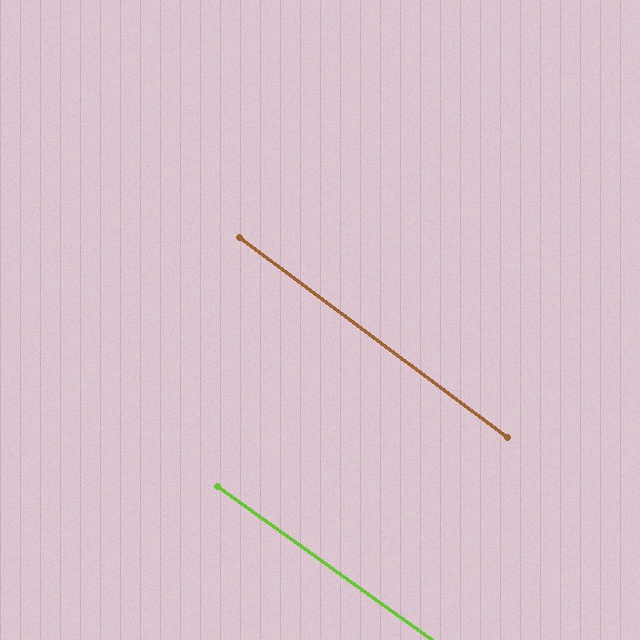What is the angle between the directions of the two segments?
Approximately 1 degree.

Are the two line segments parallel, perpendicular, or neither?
Parallel — their directions differ by only 1.2°.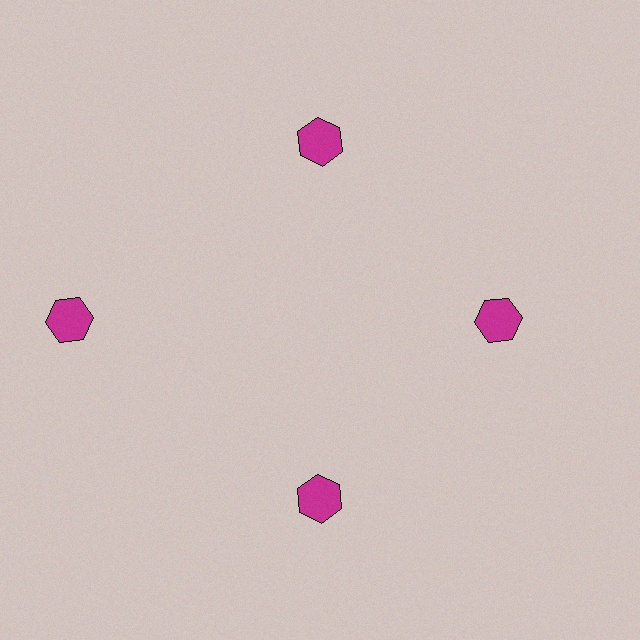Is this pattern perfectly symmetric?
No. The 4 magenta hexagons are arranged in a ring, but one element near the 9 o'clock position is pushed outward from the center, breaking the 4-fold rotational symmetry.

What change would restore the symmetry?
The symmetry would be restored by moving it inward, back onto the ring so that all 4 hexagons sit at equal angles and equal distance from the center.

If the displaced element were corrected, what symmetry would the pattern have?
It would have 4-fold rotational symmetry — the pattern would map onto itself every 90 degrees.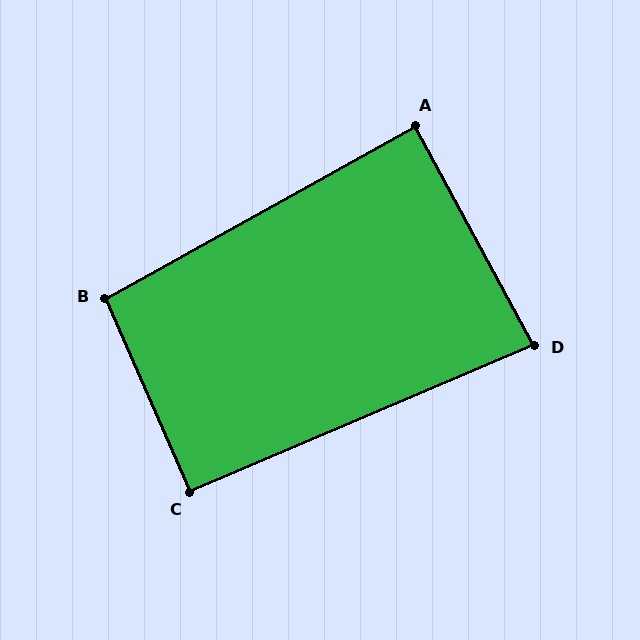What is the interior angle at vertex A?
Approximately 89 degrees (approximately right).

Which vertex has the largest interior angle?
B, at approximately 96 degrees.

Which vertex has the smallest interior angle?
D, at approximately 84 degrees.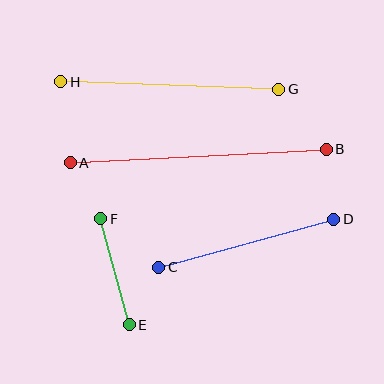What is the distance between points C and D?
The distance is approximately 182 pixels.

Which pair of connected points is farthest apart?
Points A and B are farthest apart.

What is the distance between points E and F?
The distance is approximately 110 pixels.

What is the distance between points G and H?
The distance is approximately 218 pixels.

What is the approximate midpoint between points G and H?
The midpoint is at approximately (170, 86) pixels.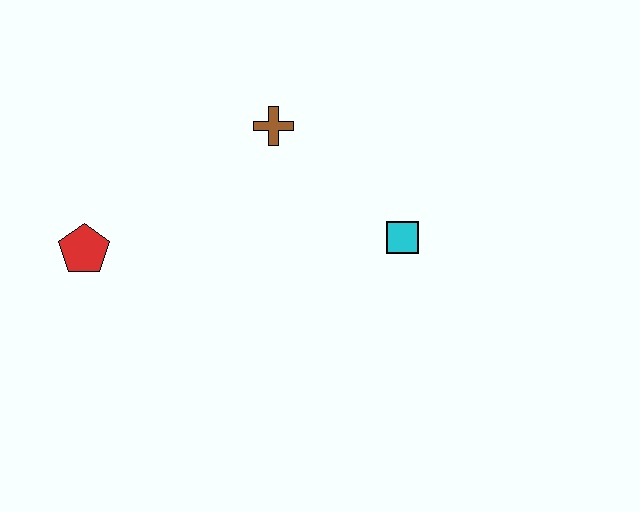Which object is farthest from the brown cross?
The red pentagon is farthest from the brown cross.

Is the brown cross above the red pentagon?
Yes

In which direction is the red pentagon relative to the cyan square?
The red pentagon is to the left of the cyan square.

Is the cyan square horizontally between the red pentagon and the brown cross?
No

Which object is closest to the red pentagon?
The brown cross is closest to the red pentagon.